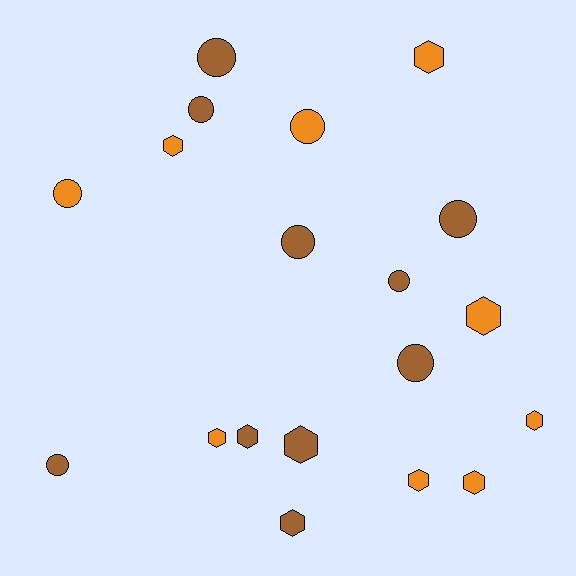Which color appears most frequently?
Brown, with 10 objects.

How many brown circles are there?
There are 7 brown circles.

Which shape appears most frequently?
Hexagon, with 10 objects.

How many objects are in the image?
There are 19 objects.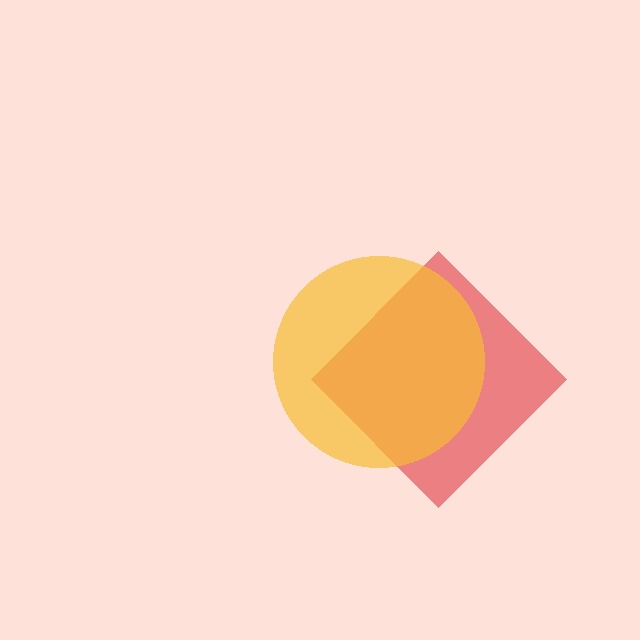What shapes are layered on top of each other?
The layered shapes are: a red diamond, a yellow circle.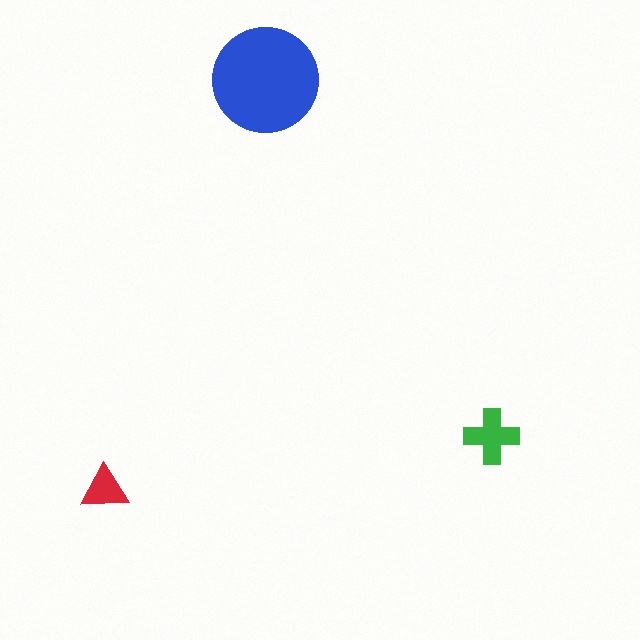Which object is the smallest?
The red triangle.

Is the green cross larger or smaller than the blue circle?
Smaller.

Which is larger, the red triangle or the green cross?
The green cross.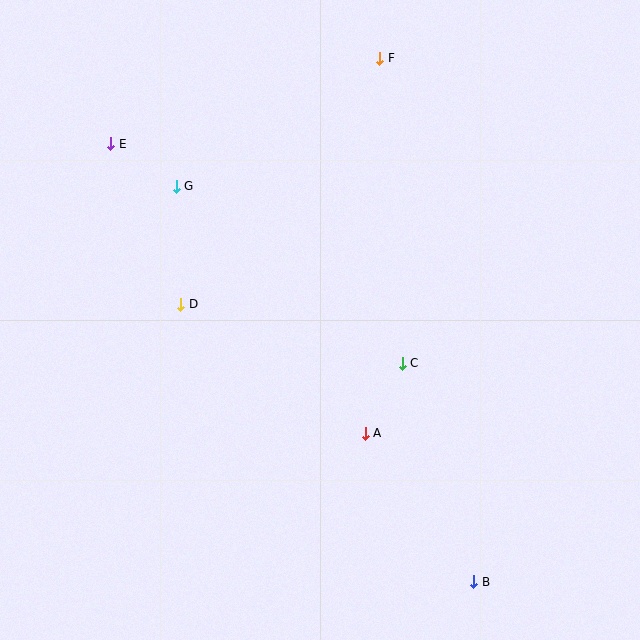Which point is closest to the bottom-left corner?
Point D is closest to the bottom-left corner.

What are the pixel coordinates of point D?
Point D is at (181, 304).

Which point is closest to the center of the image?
Point C at (402, 363) is closest to the center.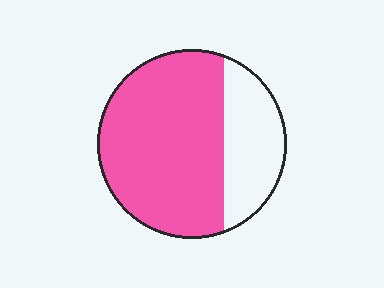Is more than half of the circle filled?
Yes.